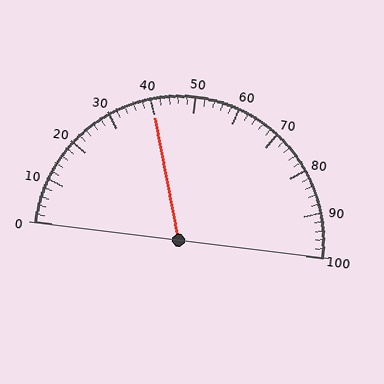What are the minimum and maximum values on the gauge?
The gauge ranges from 0 to 100.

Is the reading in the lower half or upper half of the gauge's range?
The reading is in the lower half of the range (0 to 100).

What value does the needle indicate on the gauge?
The needle indicates approximately 40.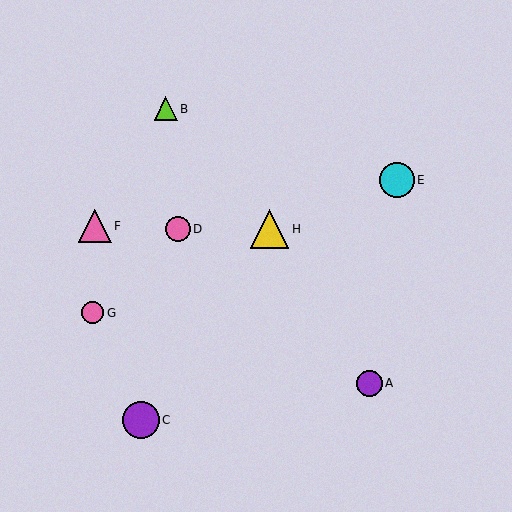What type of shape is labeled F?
Shape F is a pink triangle.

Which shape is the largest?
The yellow triangle (labeled H) is the largest.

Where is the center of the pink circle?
The center of the pink circle is at (178, 229).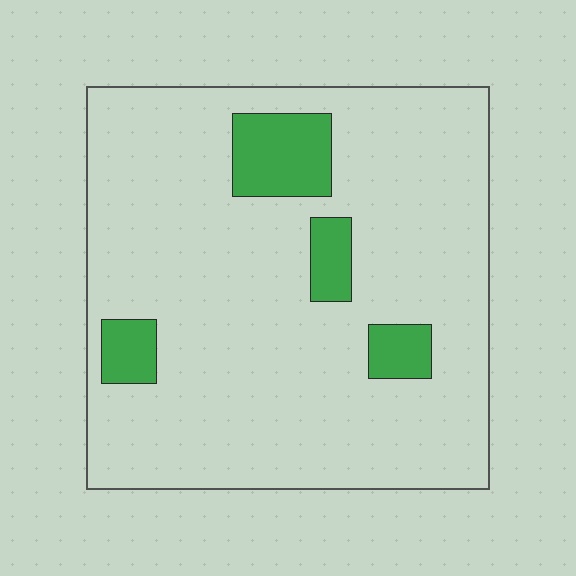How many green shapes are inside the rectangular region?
4.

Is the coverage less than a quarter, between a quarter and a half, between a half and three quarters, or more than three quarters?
Less than a quarter.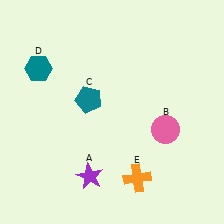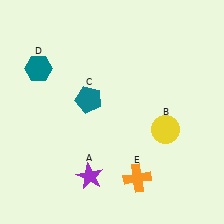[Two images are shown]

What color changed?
The circle (B) changed from pink in Image 1 to yellow in Image 2.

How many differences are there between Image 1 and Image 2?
There is 1 difference between the two images.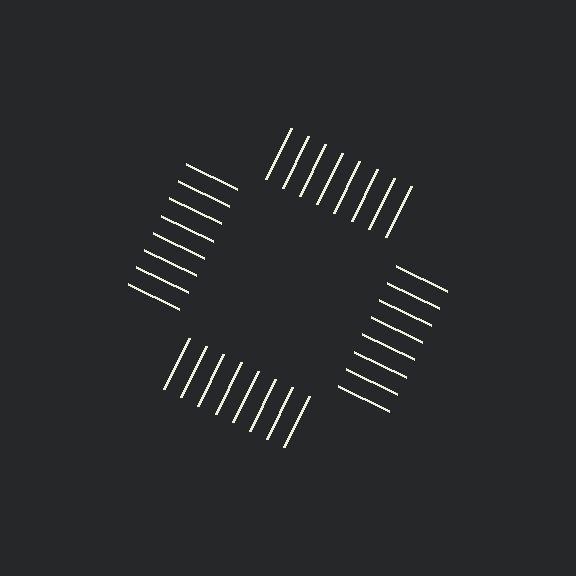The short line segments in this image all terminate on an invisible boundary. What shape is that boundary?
An illusory square — the line segments terminate on its edges but no continuous stroke is drawn.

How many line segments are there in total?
32 — 8 along each of the 4 edges.